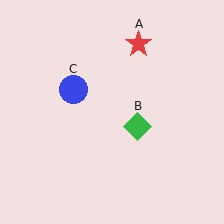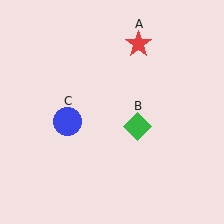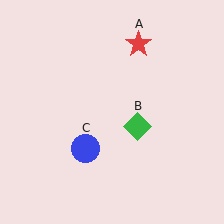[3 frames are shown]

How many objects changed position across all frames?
1 object changed position: blue circle (object C).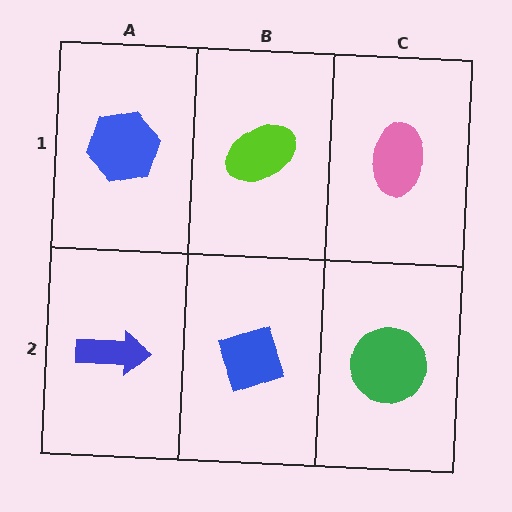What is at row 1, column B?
A lime ellipse.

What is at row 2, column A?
A blue arrow.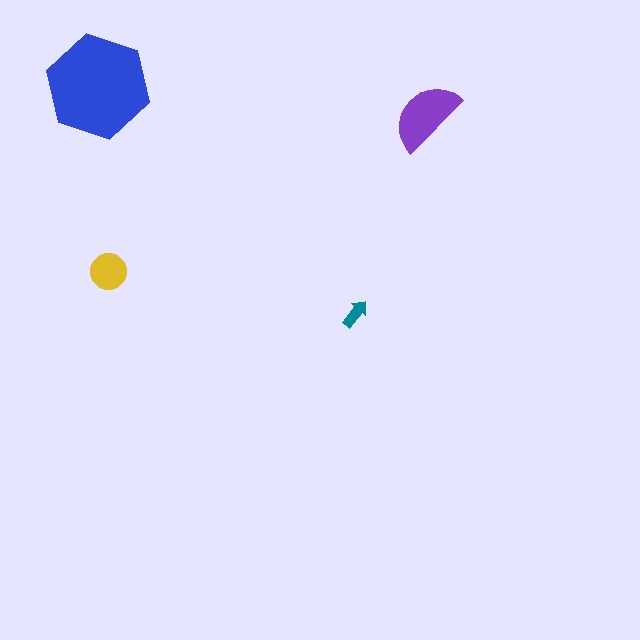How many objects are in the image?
There are 4 objects in the image.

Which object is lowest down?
The teal arrow is bottommost.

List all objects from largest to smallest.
The blue hexagon, the purple semicircle, the yellow circle, the teal arrow.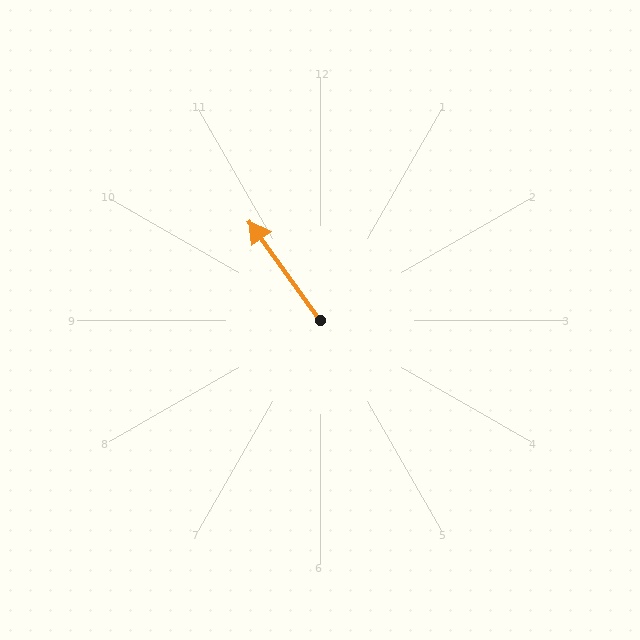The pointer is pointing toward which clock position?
Roughly 11 o'clock.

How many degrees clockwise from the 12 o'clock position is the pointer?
Approximately 324 degrees.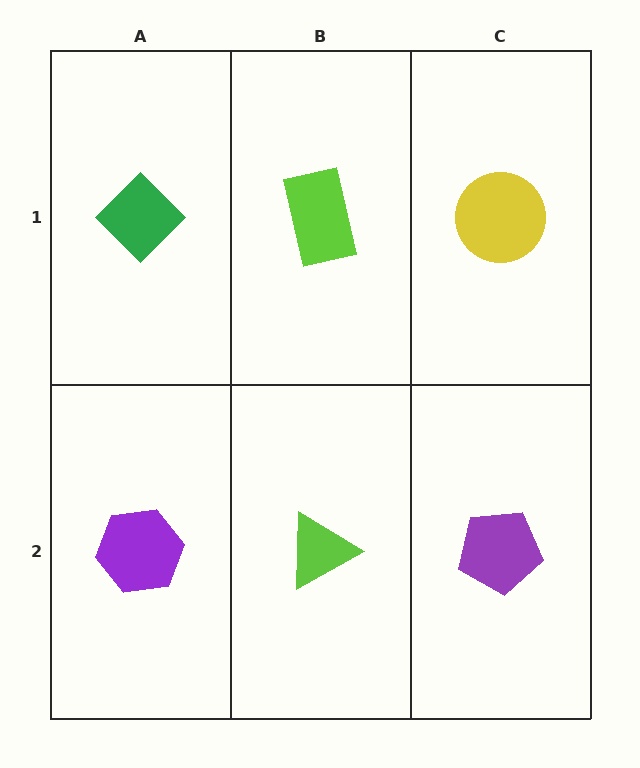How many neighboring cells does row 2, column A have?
2.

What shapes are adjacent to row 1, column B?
A lime triangle (row 2, column B), a green diamond (row 1, column A), a yellow circle (row 1, column C).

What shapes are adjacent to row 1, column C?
A purple pentagon (row 2, column C), a lime rectangle (row 1, column B).